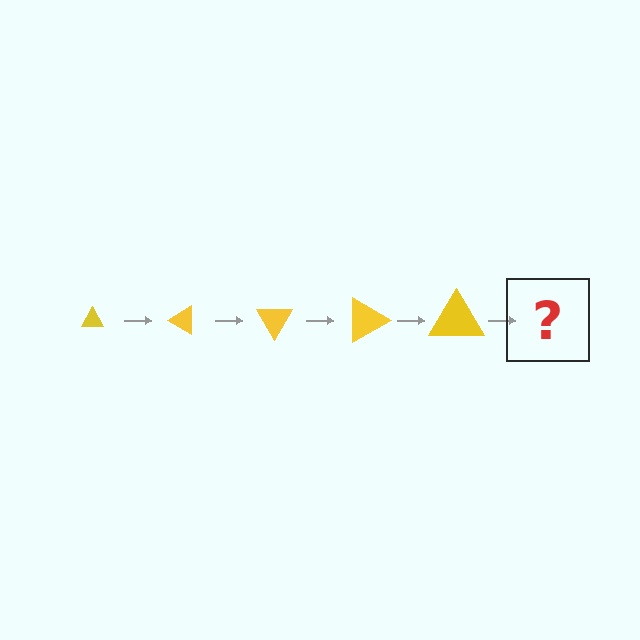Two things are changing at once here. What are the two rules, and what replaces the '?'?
The two rules are that the triangle grows larger each step and it rotates 30 degrees each step. The '?' should be a triangle, larger than the previous one and rotated 150 degrees from the start.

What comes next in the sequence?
The next element should be a triangle, larger than the previous one and rotated 150 degrees from the start.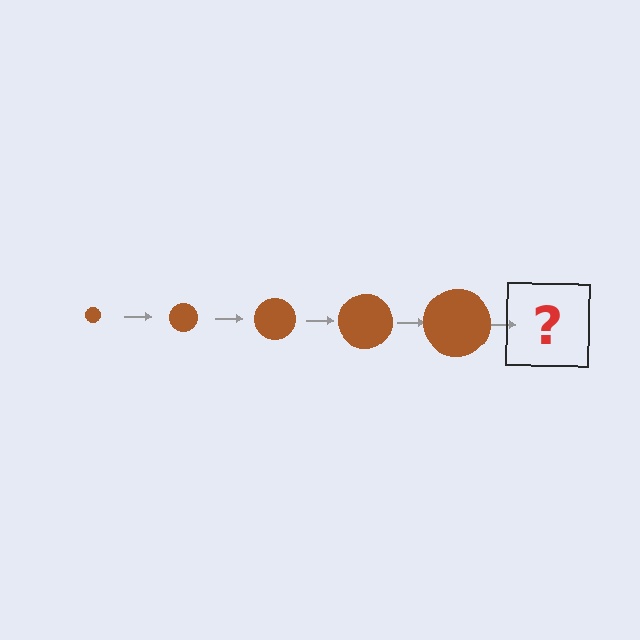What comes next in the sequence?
The next element should be a brown circle, larger than the previous one.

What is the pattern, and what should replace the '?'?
The pattern is that the circle gets progressively larger each step. The '?' should be a brown circle, larger than the previous one.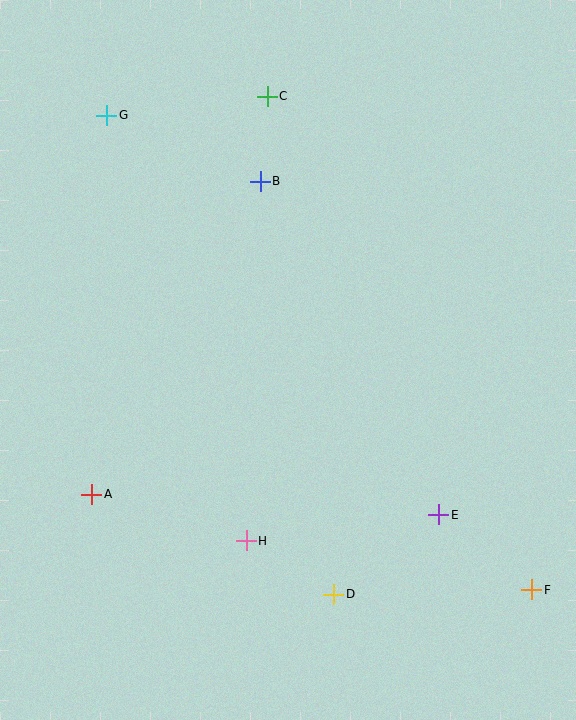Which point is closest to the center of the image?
Point B at (260, 181) is closest to the center.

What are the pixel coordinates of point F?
Point F is at (532, 590).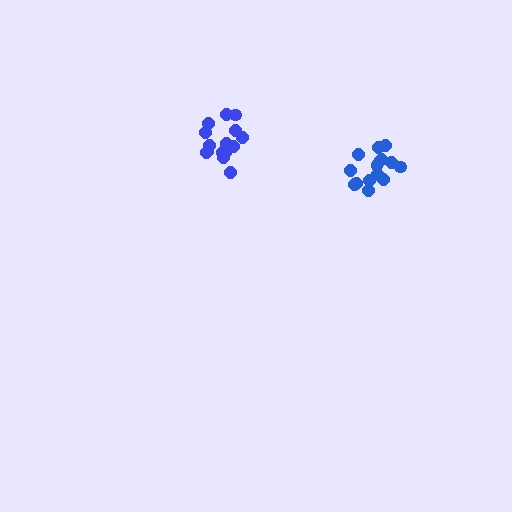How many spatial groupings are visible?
There are 2 spatial groupings.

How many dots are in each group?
Group 1: 15 dots, Group 2: 15 dots (30 total).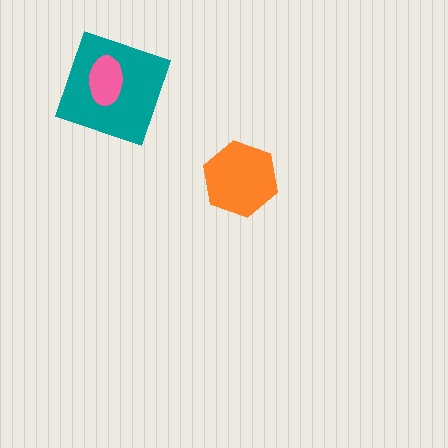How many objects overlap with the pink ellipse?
1 object overlaps with the pink ellipse.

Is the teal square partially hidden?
Yes, it is partially covered by another shape.